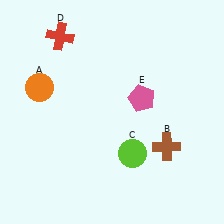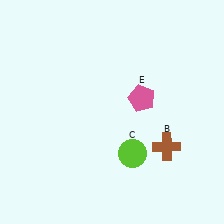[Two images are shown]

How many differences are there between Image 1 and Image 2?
There are 2 differences between the two images.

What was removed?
The orange circle (A), the red cross (D) were removed in Image 2.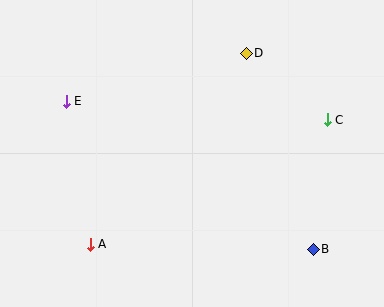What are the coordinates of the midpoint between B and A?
The midpoint between B and A is at (202, 247).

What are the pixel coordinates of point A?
Point A is at (90, 244).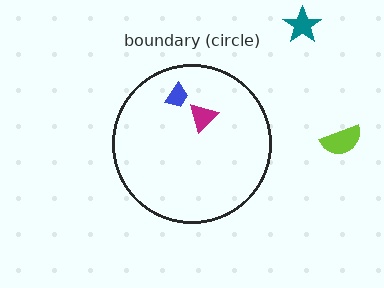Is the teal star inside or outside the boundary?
Outside.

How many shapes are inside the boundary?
2 inside, 2 outside.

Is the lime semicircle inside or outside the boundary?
Outside.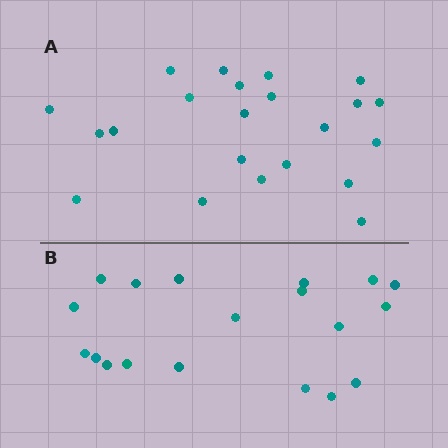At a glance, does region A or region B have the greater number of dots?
Region A (the top region) has more dots.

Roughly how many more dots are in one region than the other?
Region A has just a few more — roughly 2 or 3 more dots than region B.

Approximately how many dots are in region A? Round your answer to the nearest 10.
About 20 dots. (The exact count is 22, which rounds to 20.)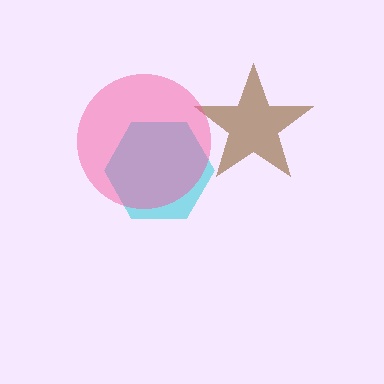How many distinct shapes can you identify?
There are 3 distinct shapes: a brown star, a cyan hexagon, a pink circle.